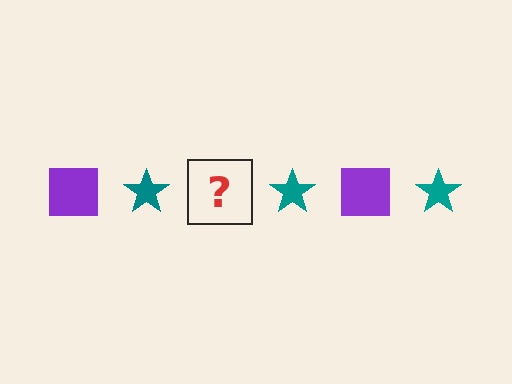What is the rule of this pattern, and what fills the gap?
The rule is that the pattern alternates between purple square and teal star. The gap should be filled with a purple square.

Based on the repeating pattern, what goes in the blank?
The blank should be a purple square.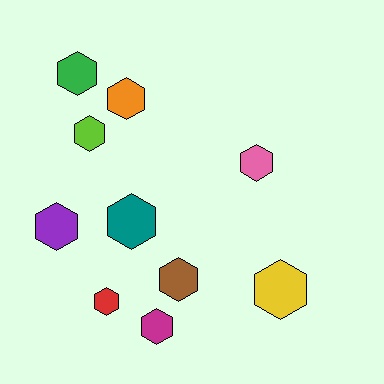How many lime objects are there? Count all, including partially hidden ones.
There is 1 lime object.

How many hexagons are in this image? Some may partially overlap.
There are 10 hexagons.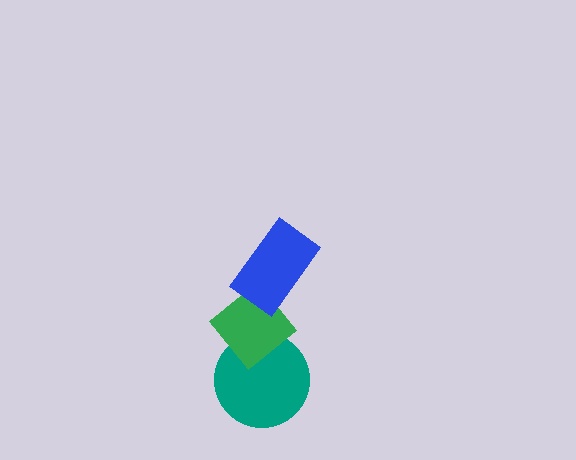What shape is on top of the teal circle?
The green diamond is on top of the teal circle.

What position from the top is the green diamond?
The green diamond is 2nd from the top.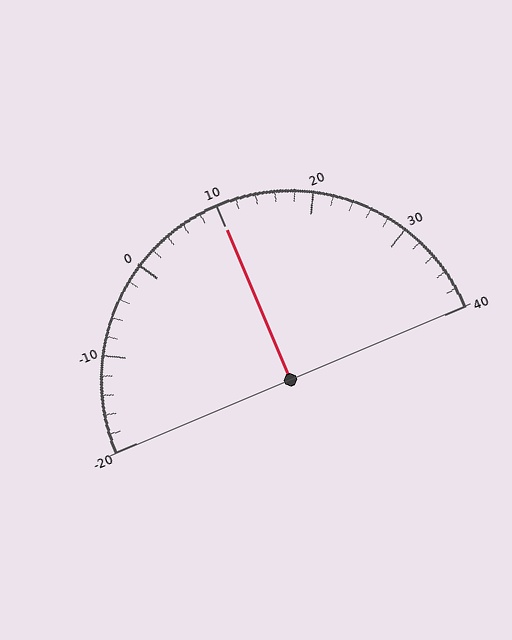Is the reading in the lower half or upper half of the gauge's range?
The reading is in the upper half of the range (-20 to 40).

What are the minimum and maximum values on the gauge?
The gauge ranges from -20 to 40.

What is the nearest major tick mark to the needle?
The nearest major tick mark is 10.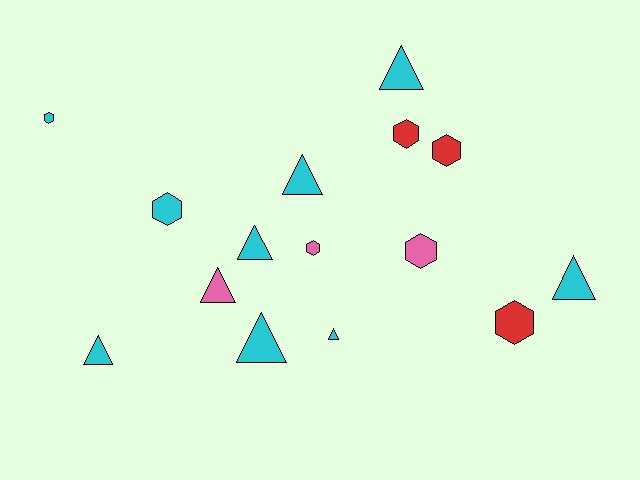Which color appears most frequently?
Cyan, with 9 objects.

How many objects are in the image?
There are 15 objects.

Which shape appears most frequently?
Triangle, with 8 objects.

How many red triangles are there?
There are no red triangles.